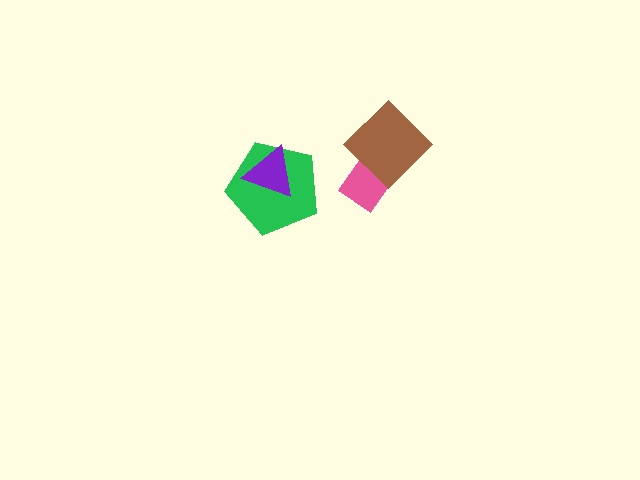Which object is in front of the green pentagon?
The purple triangle is in front of the green pentagon.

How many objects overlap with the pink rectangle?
1 object overlaps with the pink rectangle.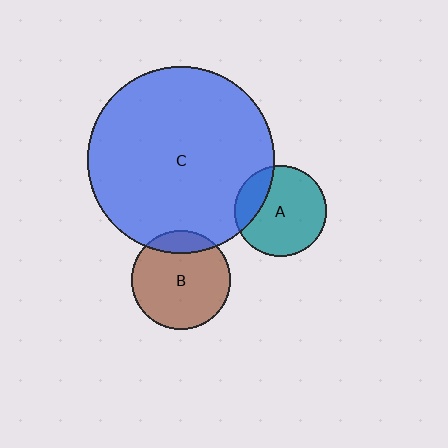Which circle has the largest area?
Circle C (blue).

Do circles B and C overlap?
Yes.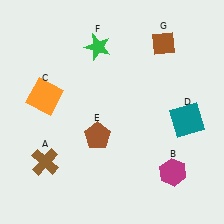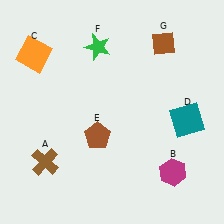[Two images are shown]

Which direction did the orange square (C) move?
The orange square (C) moved up.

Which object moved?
The orange square (C) moved up.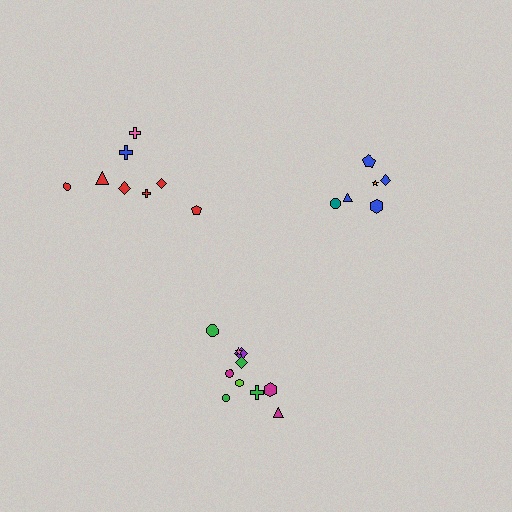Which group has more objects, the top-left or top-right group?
The top-left group.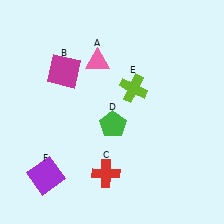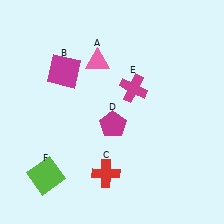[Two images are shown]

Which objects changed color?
D changed from green to magenta. E changed from lime to magenta. F changed from purple to lime.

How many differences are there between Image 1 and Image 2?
There are 3 differences between the two images.